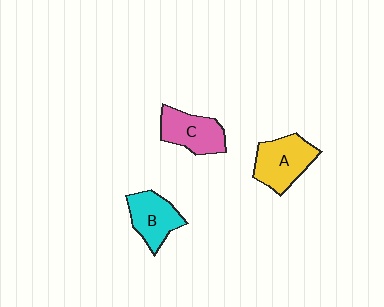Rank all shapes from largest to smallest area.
From largest to smallest: A (yellow), C (pink), B (cyan).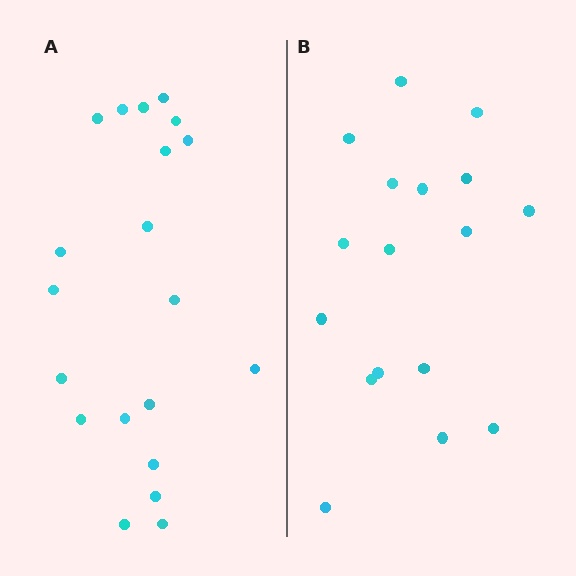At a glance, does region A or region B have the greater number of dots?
Region A (the left region) has more dots.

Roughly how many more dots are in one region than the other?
Region A has just a few more — roughly 2 or 3 more dots than region B.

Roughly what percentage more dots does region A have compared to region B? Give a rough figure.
About 20% more.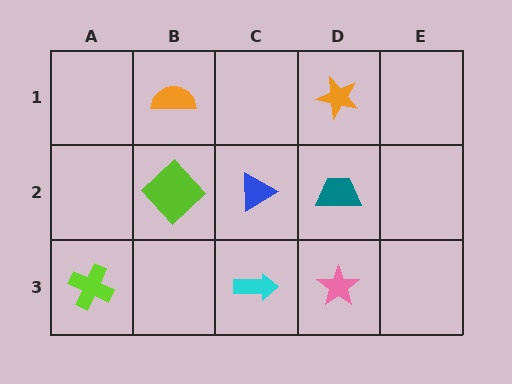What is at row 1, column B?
An orange semicircle.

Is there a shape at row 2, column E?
No, that cell is empty.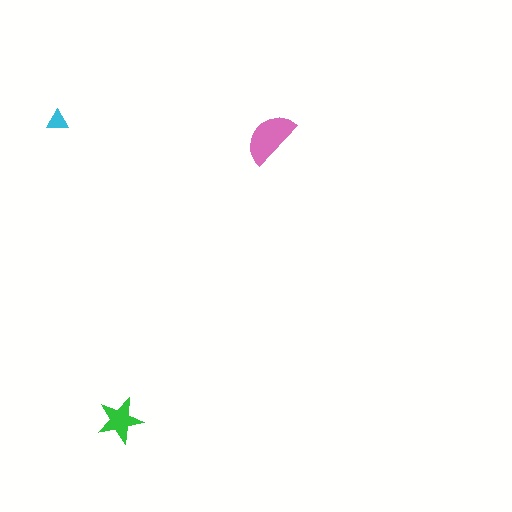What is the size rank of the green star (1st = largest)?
2nd.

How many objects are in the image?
There are 3 objects in the image.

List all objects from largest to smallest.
The pink semicircle, the green star, the cyan triangle.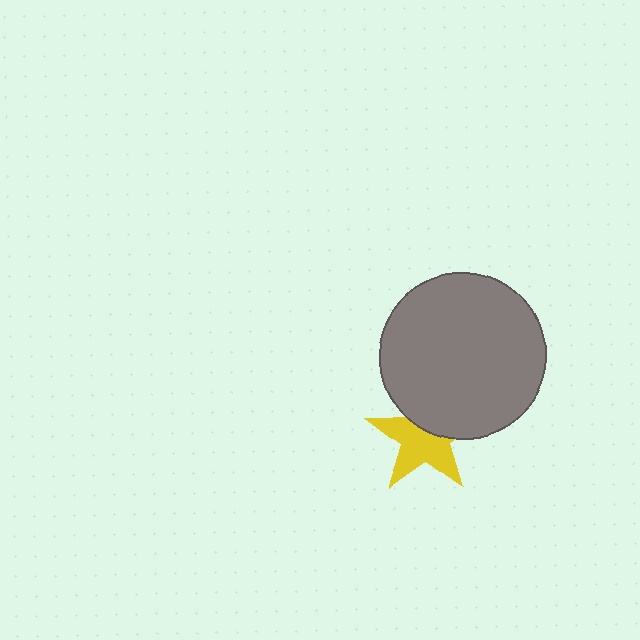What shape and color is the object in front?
The object in front is a gray circle.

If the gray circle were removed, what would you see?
You would see the complete yellow star.